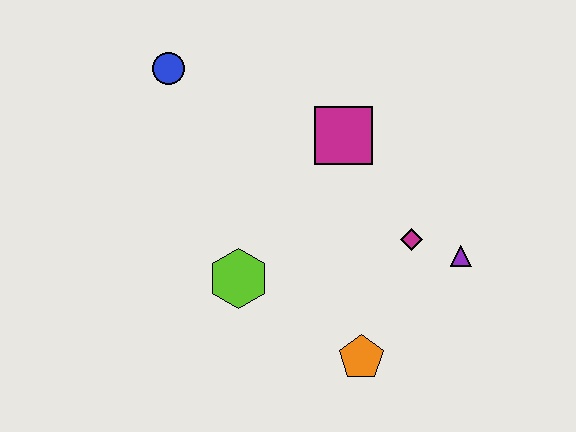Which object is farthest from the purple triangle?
The blue circle is farthest from the purple triangle.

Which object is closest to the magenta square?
The magenta diamond is closest to the magenta square.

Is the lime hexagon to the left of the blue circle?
No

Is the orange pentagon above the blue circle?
No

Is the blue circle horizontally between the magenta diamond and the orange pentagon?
No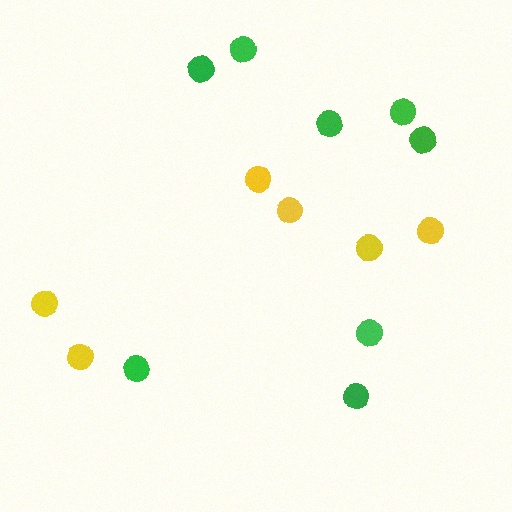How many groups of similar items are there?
There are 2 groups: one group of yellow circles (6) and one group of green circles (8).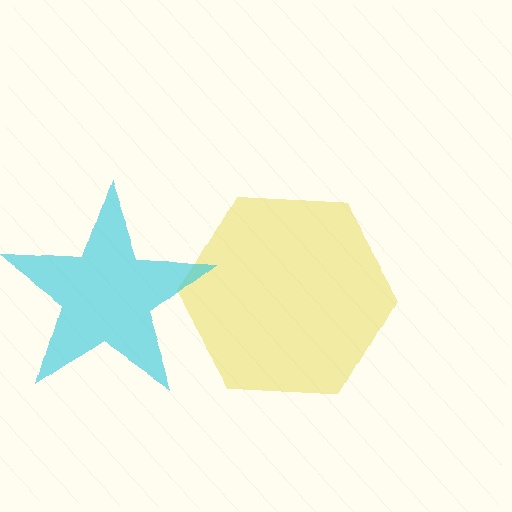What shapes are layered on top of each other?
The layered shapes are: a yellow hexagon, a cyan star.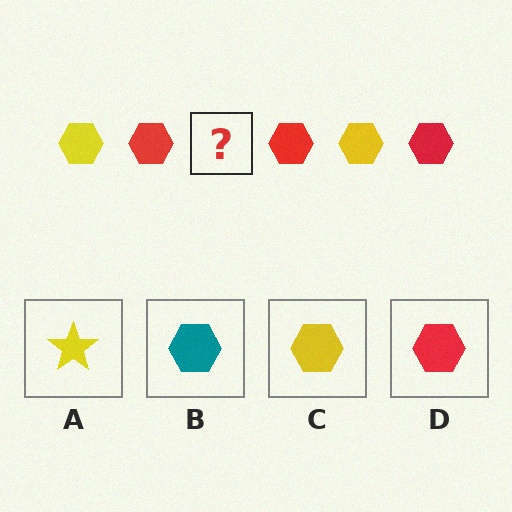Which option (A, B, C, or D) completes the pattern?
C.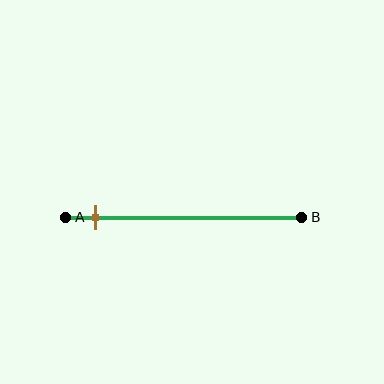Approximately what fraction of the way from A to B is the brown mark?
The brown mark is approximately 15% of the way from A to B.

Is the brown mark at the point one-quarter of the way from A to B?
No, the mark is at about 15% from A, not at the 25% one-quarter point.